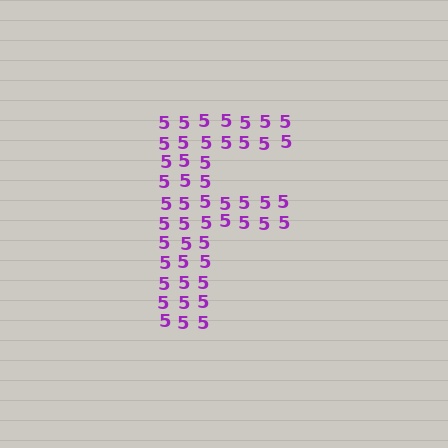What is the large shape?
The large shape is the letter F.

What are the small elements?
The small elements are digit 5's.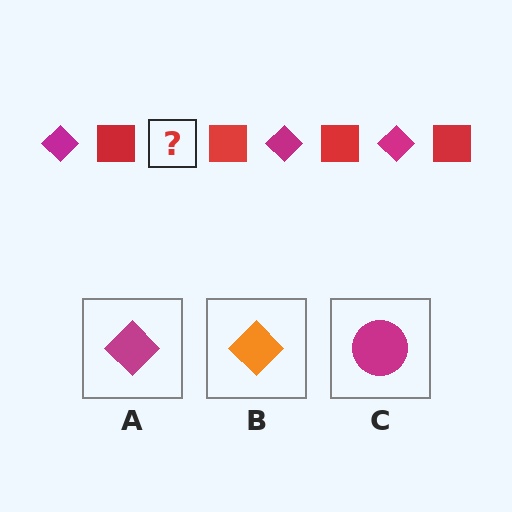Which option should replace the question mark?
Option A.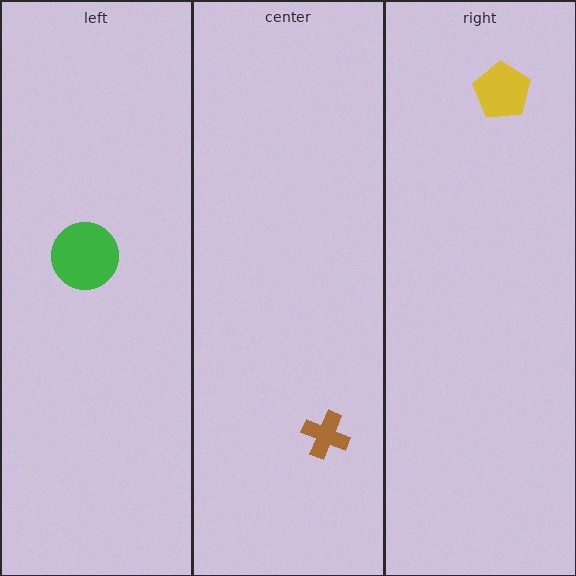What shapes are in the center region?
The brown cross.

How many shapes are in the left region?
1.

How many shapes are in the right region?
1.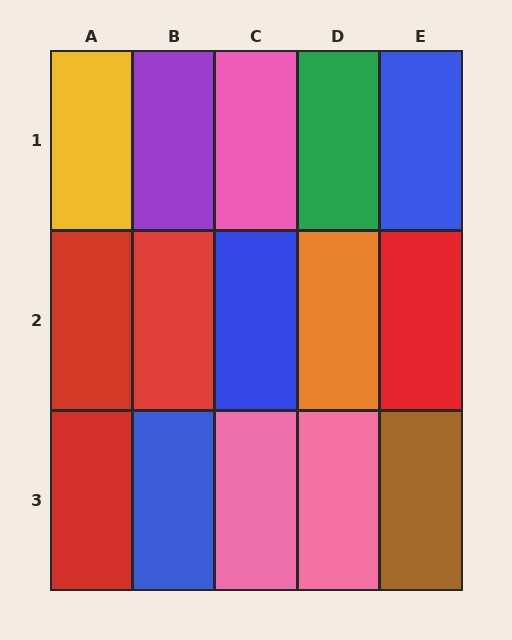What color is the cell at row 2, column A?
Red.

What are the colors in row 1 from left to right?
Yellow, purple, pink, green, blue.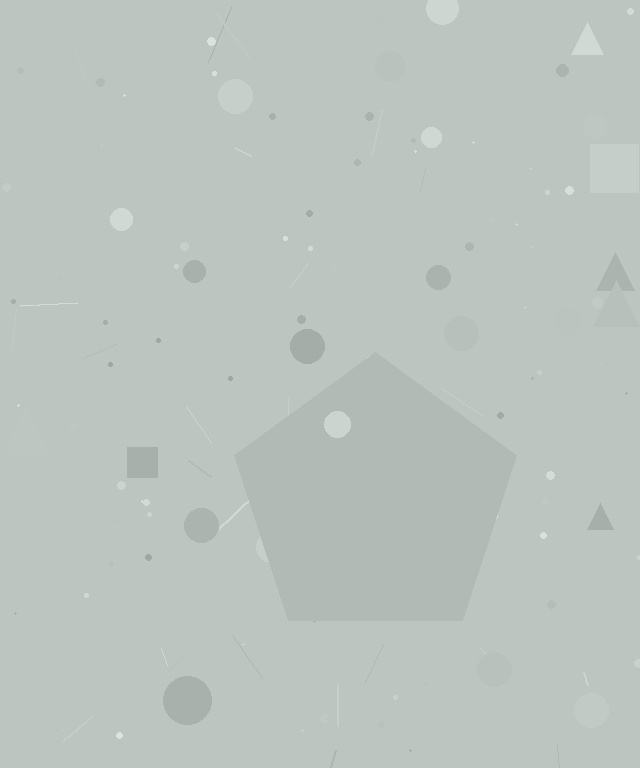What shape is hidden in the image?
A pentagon is hidden in the image.